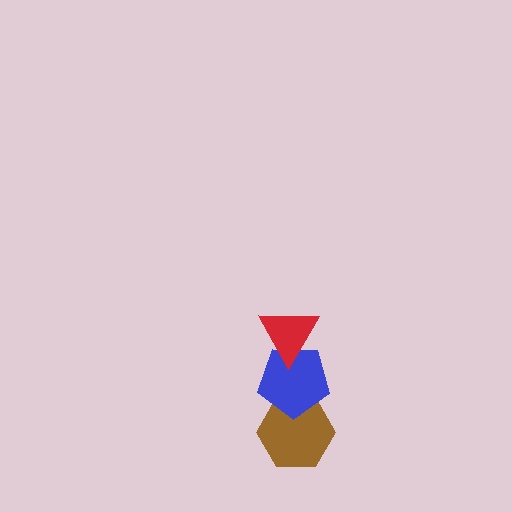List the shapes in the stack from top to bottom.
From top to bottom: the red triangle, the blue pentagon, the brown hexagon.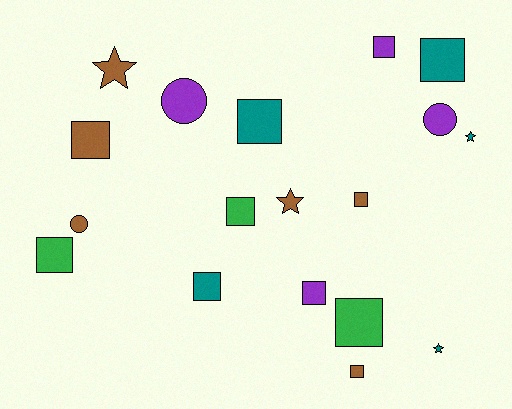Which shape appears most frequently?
Square, with 11 objects.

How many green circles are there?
There are no green circles.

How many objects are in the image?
There are 18 objects.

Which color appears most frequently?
Brown, with 6 objects.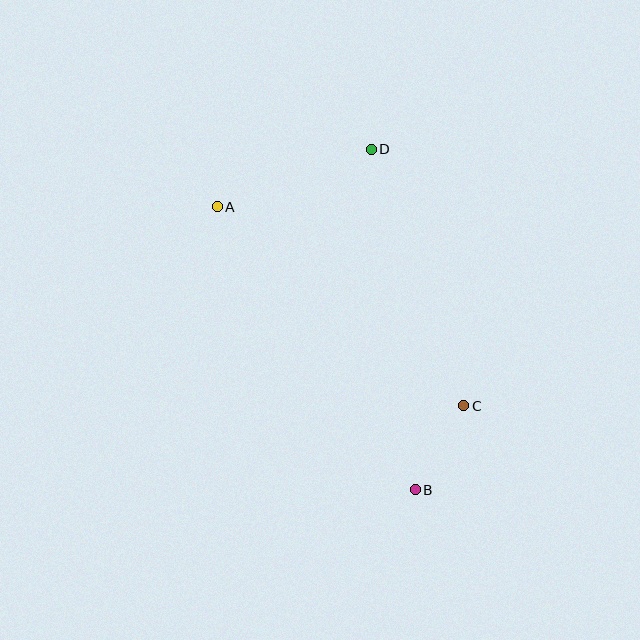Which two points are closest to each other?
Points B and C are closest to each other.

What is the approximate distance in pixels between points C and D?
The distance between C and D is approximately 272 pixels.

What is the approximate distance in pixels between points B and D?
The distance between B and D is approximately 343 pixels.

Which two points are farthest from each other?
Points A and B are farthest from each other.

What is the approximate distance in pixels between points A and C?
The distance between A and C is approximately 317 pixels.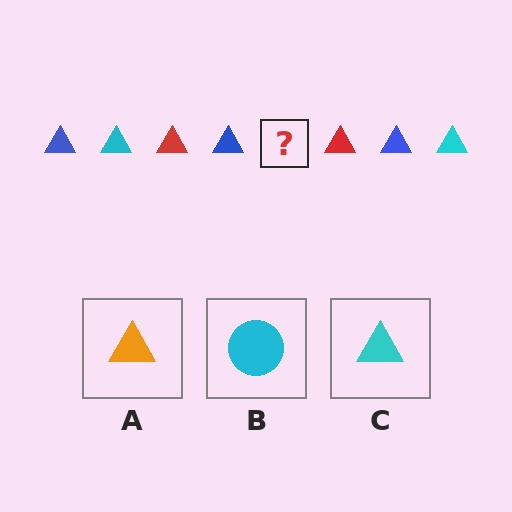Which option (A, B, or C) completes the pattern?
C.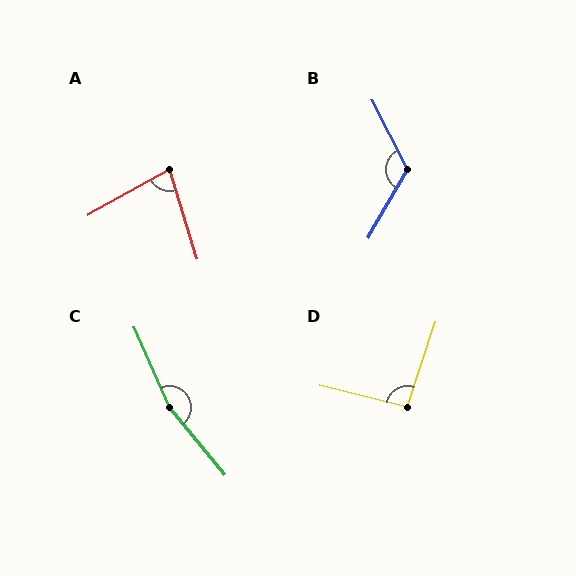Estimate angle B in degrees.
Approximately 123 degrees.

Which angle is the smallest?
A, at approximately 77 degrees.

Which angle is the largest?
C, at approximately 165 degrees.